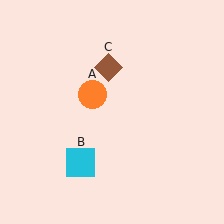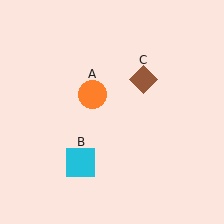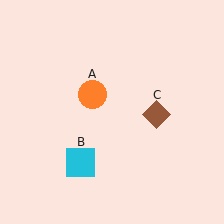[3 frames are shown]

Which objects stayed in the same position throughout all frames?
Orange circle (object A) and cyan square (object B) remained stationary.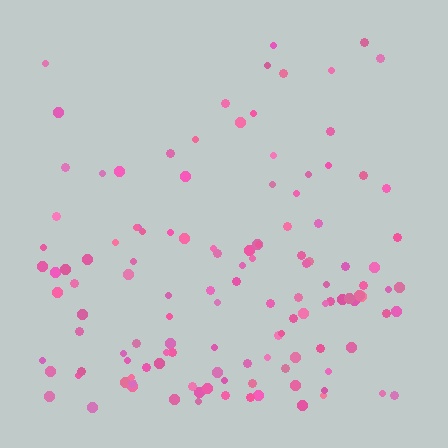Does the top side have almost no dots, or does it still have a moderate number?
Still a moderate number, just noticeably fewer than the bottom.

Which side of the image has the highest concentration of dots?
The bottom.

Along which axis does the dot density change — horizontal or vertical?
Vertical.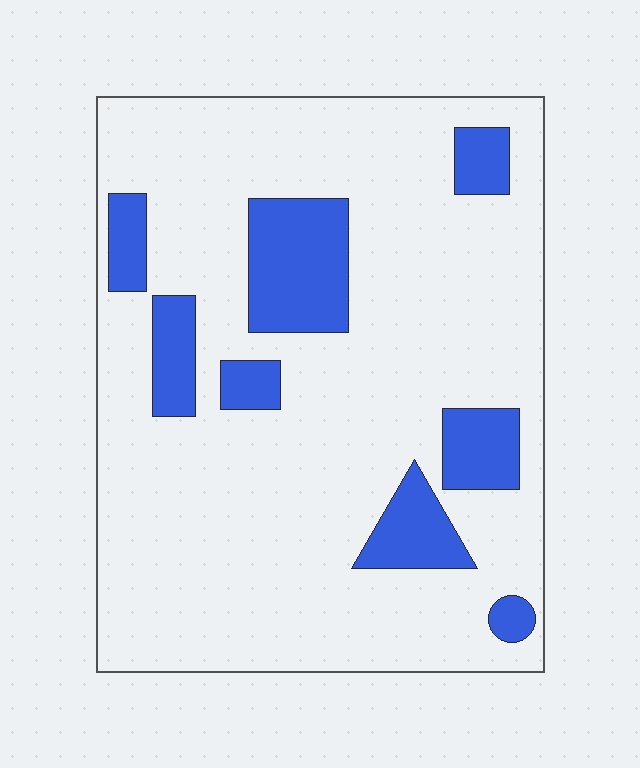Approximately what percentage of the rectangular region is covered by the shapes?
Approximately 15%.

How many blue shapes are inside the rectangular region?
8.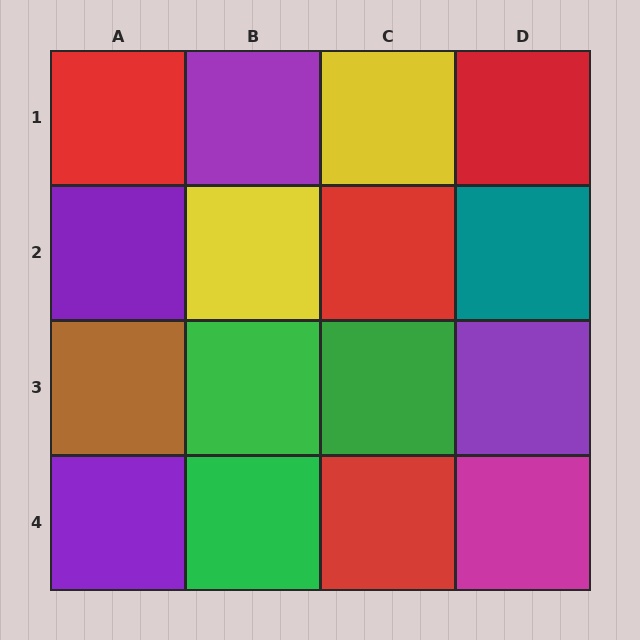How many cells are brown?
1 cell is brown.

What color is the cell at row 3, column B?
Green.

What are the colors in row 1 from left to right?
Red, purple, yellow, red.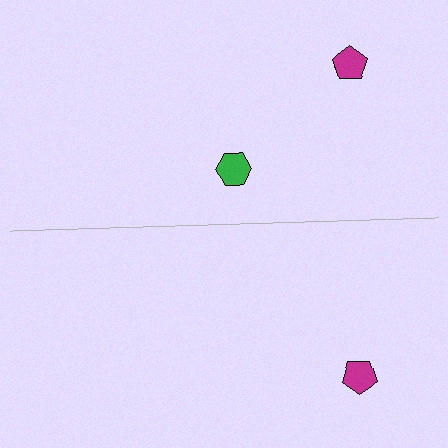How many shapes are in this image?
There are 3 shapes in this image.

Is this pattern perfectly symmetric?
No, the pattern is not perfectly symmetric. A green hexagon is missing from the bottom side.